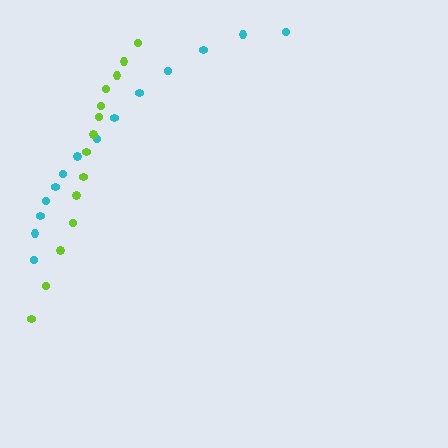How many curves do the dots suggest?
There are 2 distinct paths.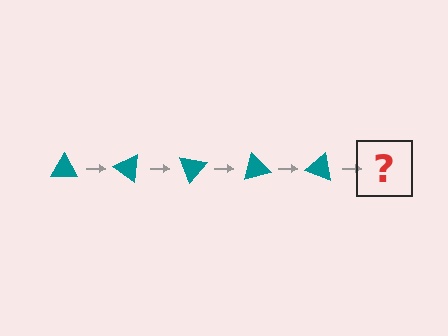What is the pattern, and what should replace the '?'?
The pattern is that the triangle rotates 35 degrees each step. The '?' should be a teal triangle rotated 175 degrees.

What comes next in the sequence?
The next element should be a teal triangle rotated 175 degrees.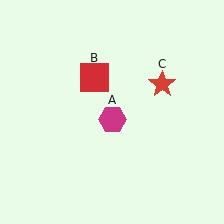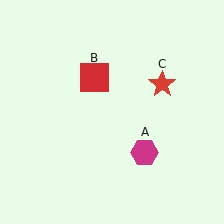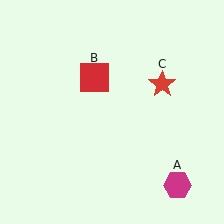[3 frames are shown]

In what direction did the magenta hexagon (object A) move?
The magenta hexagon (object A) moved down and to the right.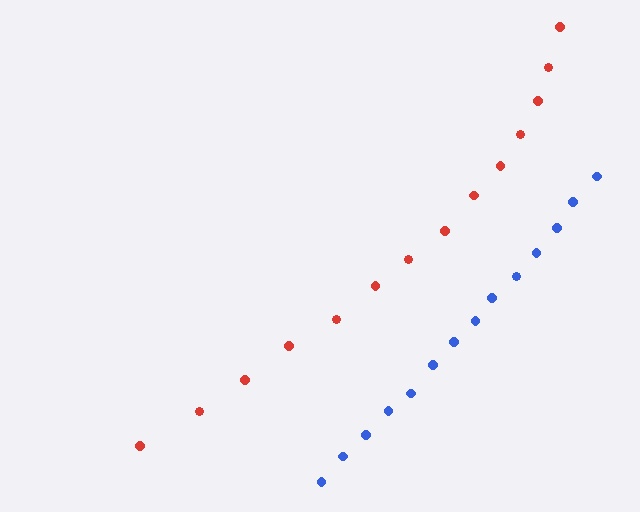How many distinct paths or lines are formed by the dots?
There are 2 distinct paths.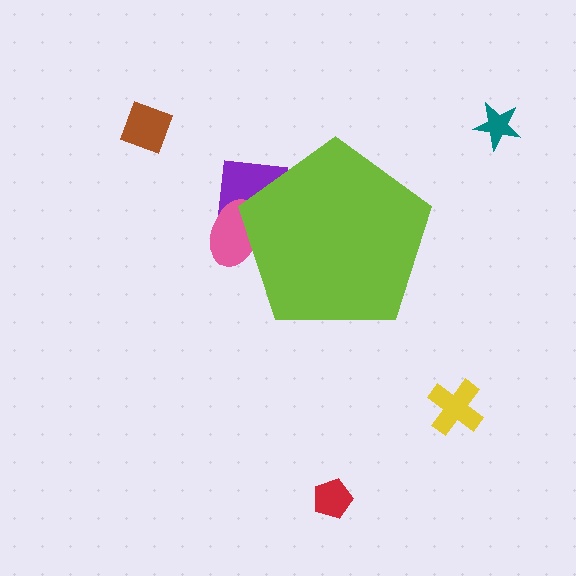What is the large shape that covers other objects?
A lime pentagon.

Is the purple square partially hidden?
Yes, the purple square is partially hidden behind the lime pentagon.